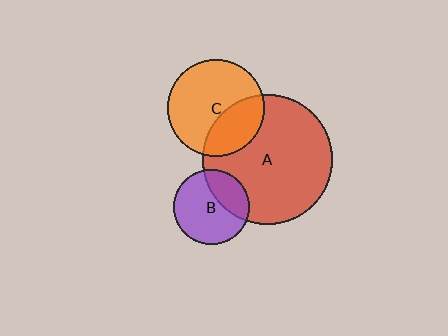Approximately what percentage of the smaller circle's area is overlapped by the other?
Approximately 30%.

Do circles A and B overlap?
Yes.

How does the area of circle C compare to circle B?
Approximately 1.6 times.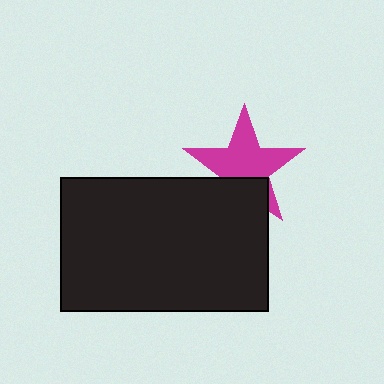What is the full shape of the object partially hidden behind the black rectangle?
The partially hidden object is a magenta star.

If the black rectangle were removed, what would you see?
You would see the complete magenta star.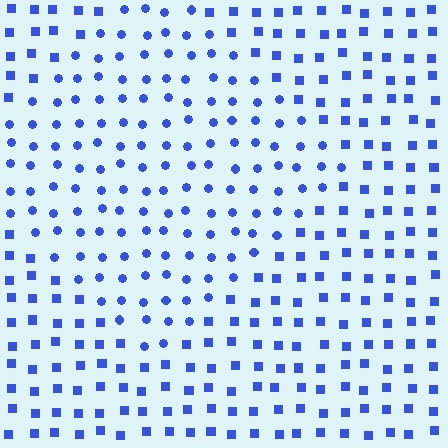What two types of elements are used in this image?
The image uses circles inside the diamond region and squares outside it.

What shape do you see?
I see a diamond.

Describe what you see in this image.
The image is filled with small blue elements arranged in a uniform grid. A diamond-shaped region contains circles, while the surrounding area contains squares. The boundary is defined purely by the change in element shape.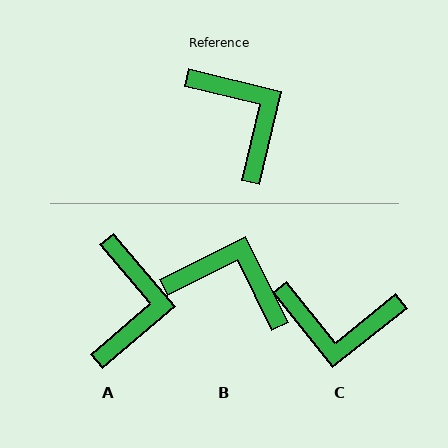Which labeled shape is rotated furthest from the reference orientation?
C, about 128 degrees away.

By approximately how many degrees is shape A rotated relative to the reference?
Approximately 36 degrees clockwise.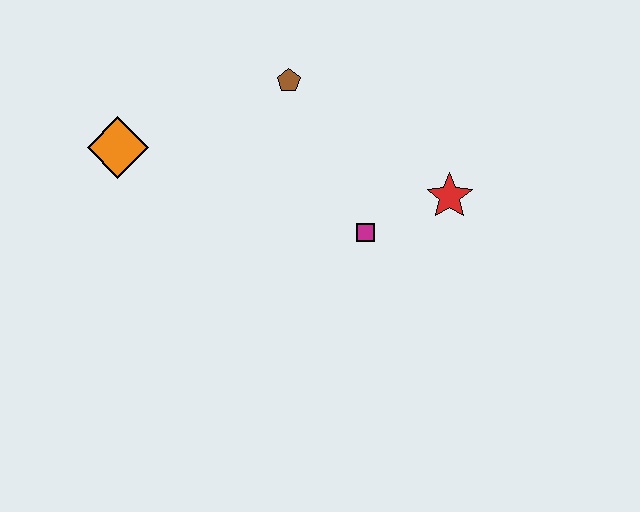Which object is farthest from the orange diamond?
The red star is farthest from the orange diamond.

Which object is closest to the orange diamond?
The brown pentagon is closest to the orange diamond.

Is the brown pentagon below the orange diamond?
No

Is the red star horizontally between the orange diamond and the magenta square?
No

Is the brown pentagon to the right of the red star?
No